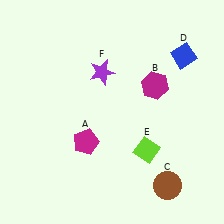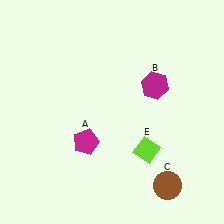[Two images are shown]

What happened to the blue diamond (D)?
The blue diamond (D) was removed in Image 2. It was in the top-right area of Image 1.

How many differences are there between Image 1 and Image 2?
There are 2 differences between the two images.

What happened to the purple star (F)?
The purple star (F) was removed in Image 2. It was in the top-left area of Image 1.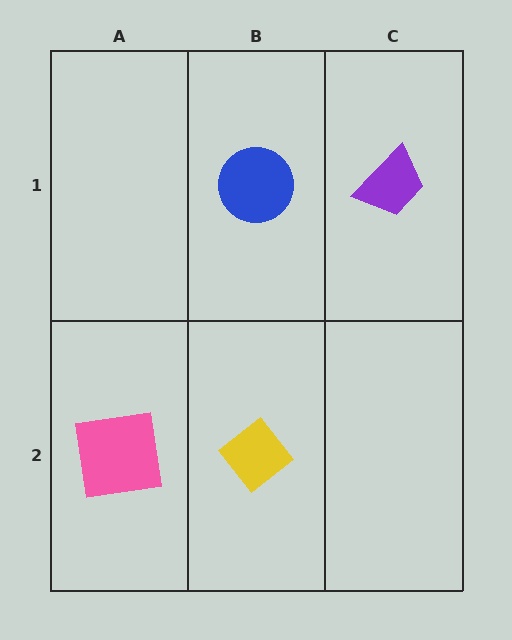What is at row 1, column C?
A purple trapezoid.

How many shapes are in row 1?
2 shapes.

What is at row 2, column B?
A yellow diamond.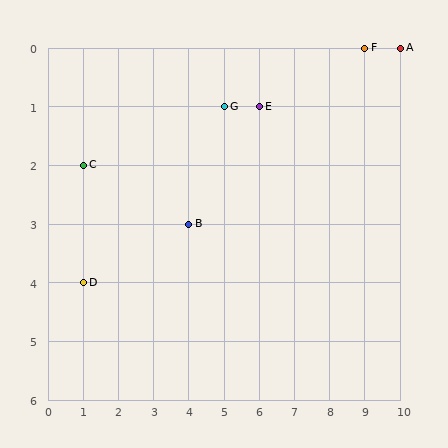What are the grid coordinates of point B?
Point B is at grid coordinates (4, 3).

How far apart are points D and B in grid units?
Points D and B are 3 columns and 1 row apart (about 3.2 grid units diagonally).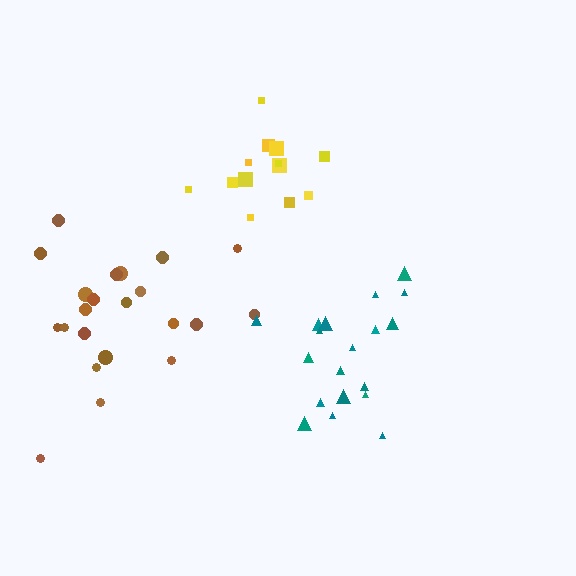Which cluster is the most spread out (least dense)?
Brown.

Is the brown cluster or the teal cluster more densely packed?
Teal.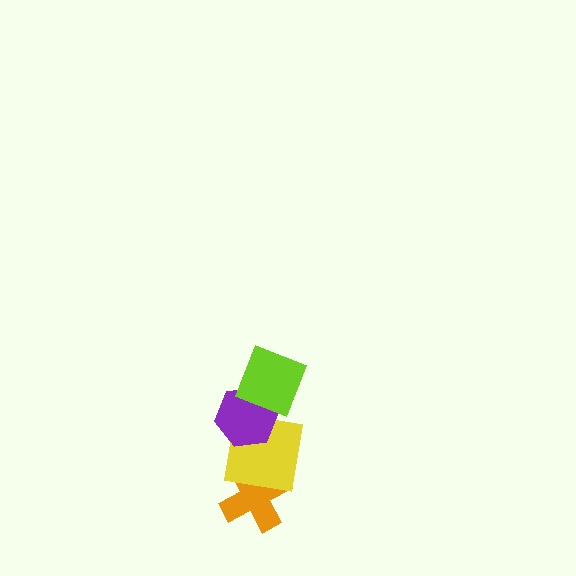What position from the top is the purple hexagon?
The purple hexagon is 2nd from the top.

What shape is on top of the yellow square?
The purple hexagon is on top of the yellow square.